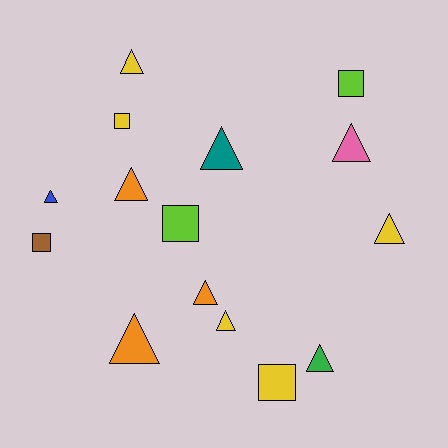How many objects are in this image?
There are 15 objects.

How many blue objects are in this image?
There is 1 blue object.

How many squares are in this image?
There are 5 squares.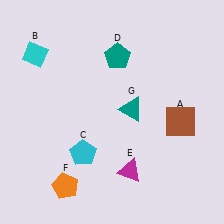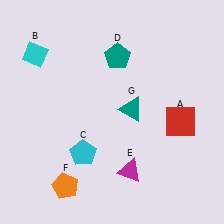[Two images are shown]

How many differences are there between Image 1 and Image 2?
There is 1 difference between the two images.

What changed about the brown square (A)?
In Image 1, A is brown. In Image 2, it changed to red.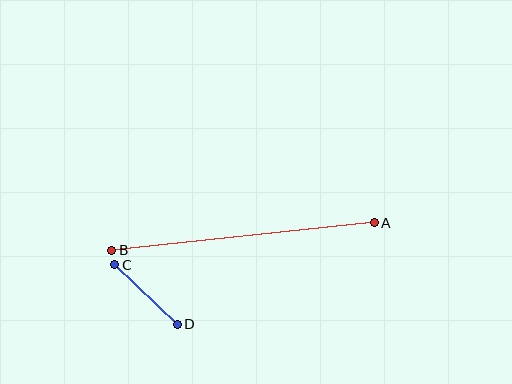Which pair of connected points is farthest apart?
Points A and B are farthest apart.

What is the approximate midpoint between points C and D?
The midpoint is at approximately (146, 295) pixels.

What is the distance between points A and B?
The distance is approximately 264 pixels.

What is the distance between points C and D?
The distance is approximately 86 pixels.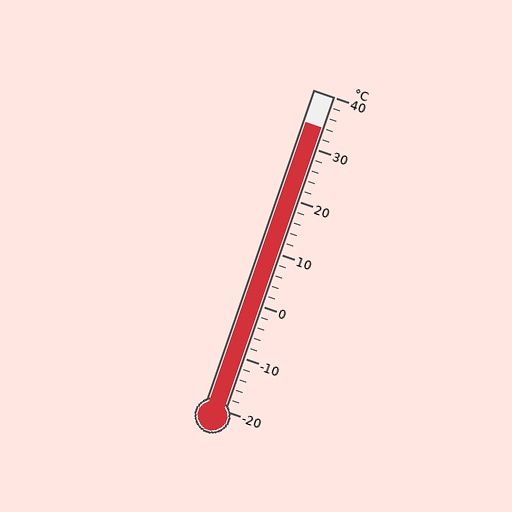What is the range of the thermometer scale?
The thermometer scale ranges from -20°C to 40°C.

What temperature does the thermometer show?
The thermometer shows approximately 34°C.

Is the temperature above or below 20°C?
The temperature is above 20°C.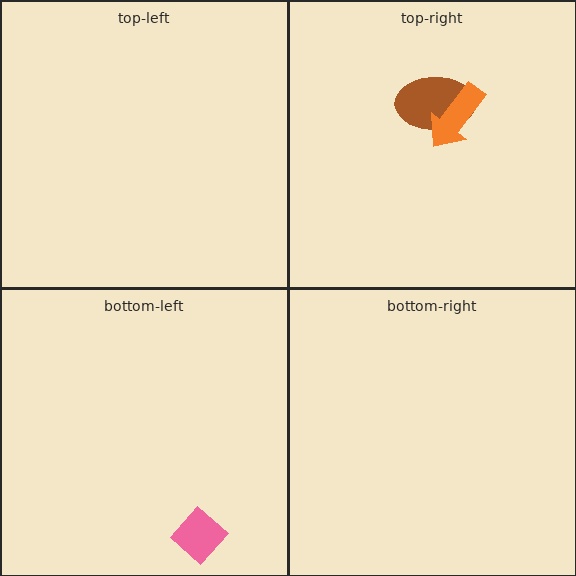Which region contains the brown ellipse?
The top-right region.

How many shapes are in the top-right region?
2.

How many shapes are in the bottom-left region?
1.